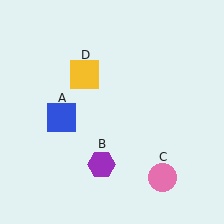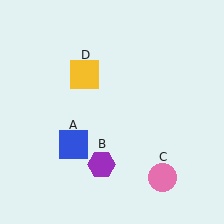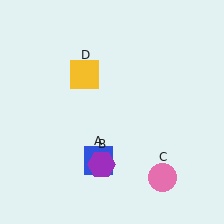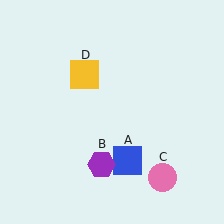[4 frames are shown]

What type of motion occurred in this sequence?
The blue square (object A) rotated counterclockwise around the center of the scene.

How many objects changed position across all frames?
1 object changed position: blue square (object A).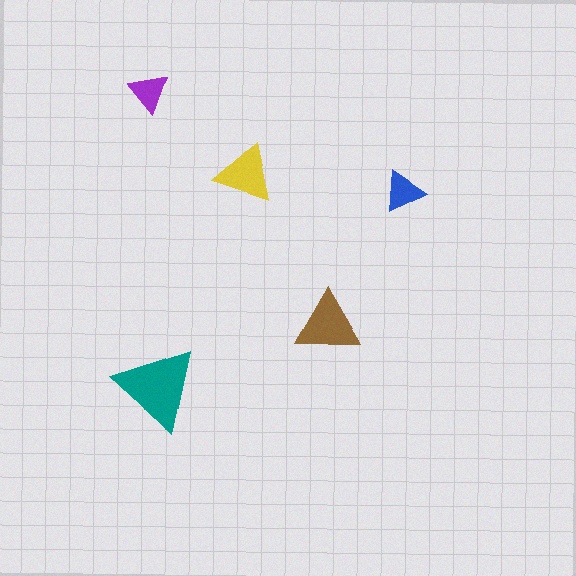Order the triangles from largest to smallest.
the teal one, the brown one, the yellow one, the blue one, the purple one.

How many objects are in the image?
There are 5 objects in the image.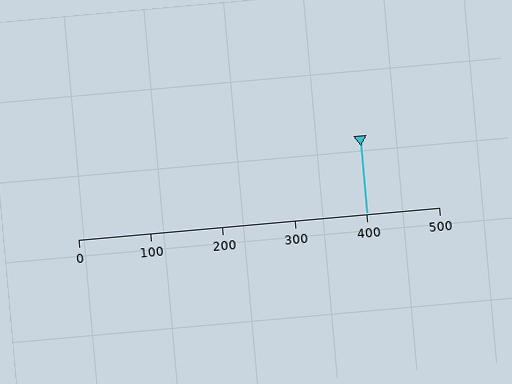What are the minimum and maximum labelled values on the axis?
The axis runs from 0 to 500.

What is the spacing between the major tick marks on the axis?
The major ticks are spaced 100 apart.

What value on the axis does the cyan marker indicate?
The marker indicates approximately 400.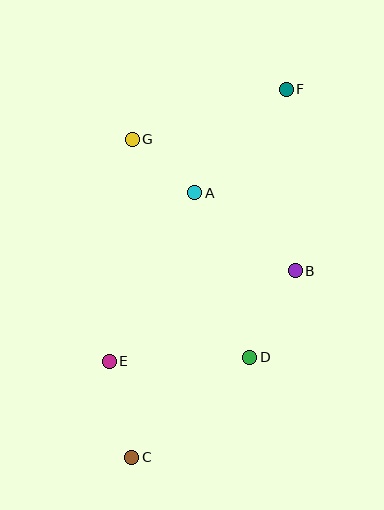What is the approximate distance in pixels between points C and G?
The distance between C and G is approximately 318 pixels.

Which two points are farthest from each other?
Points C and F are farthest from each other.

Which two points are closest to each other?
Points A and G are closest to each other.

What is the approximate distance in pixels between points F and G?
The distance between F and G is approximately 162 pixels.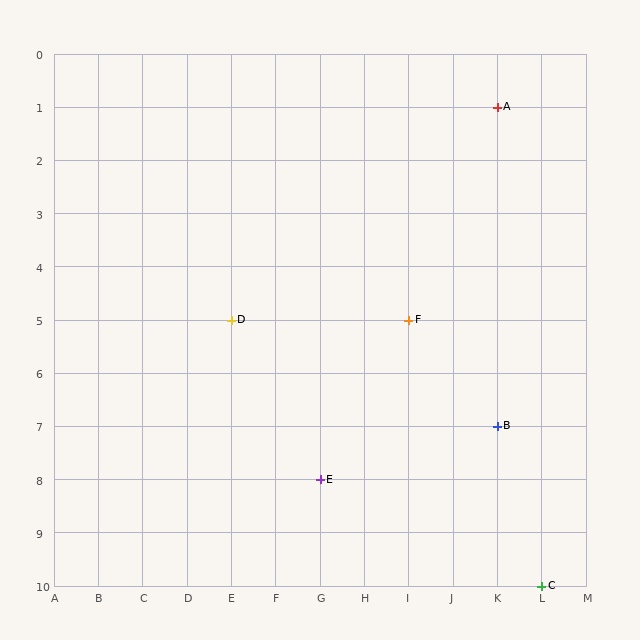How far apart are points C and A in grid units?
Points C and A are 1 column and 9 rows apart (about 9.1 grid units diagonally).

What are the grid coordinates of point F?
Point F is at grid coordinates (I, 5).